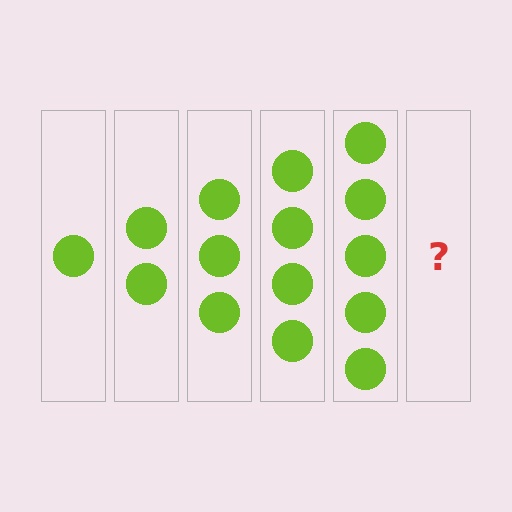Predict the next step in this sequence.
The next step is 6 circles.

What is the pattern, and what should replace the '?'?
The pattern is that each step adds one more circle. The '?' should be 6 circles.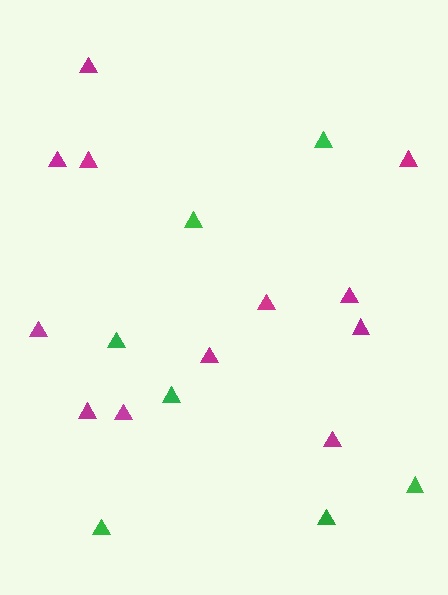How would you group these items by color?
There are 2 groups: one group of magenta triangles (12) and one group of green triangles (7).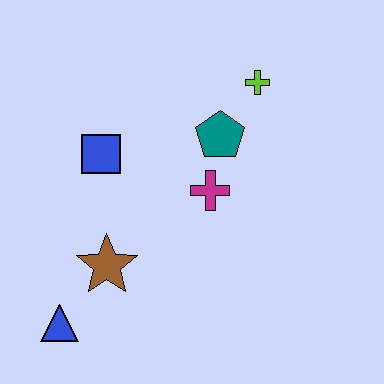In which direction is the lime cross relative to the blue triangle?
The lime cross is above the blue triangle.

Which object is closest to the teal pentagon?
The magenta cross is closest to the teal pentagon.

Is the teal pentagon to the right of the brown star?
Yes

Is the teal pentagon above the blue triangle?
Yes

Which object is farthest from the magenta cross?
The blue triangle is farthest from the magenta cross.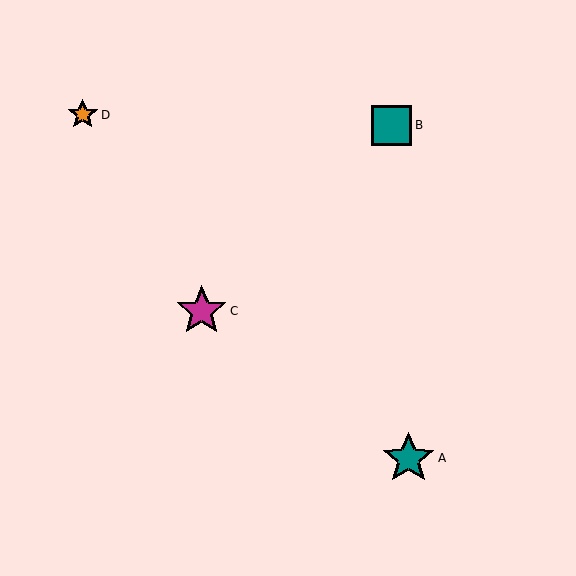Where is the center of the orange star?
The center of the orange star is at (83, 115).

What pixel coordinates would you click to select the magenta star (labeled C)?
Click at (202, 311) to select the magenta star C.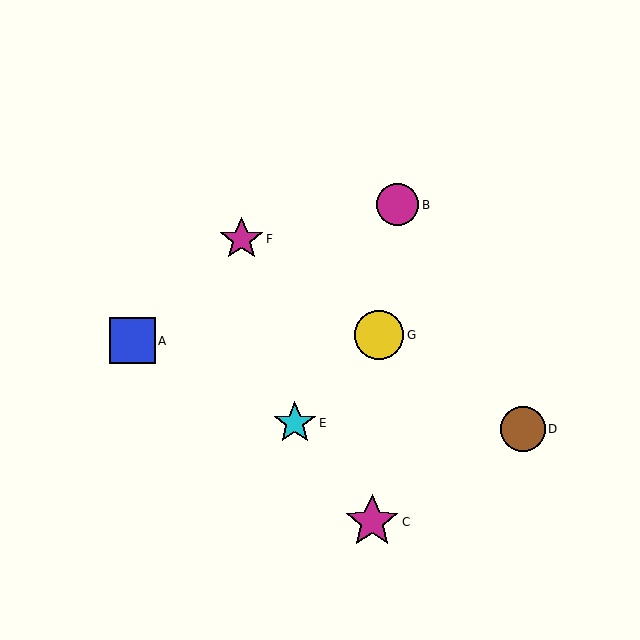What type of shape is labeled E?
Shape E is a cyan star.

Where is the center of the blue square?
The center of the blue square is at (132, 341).